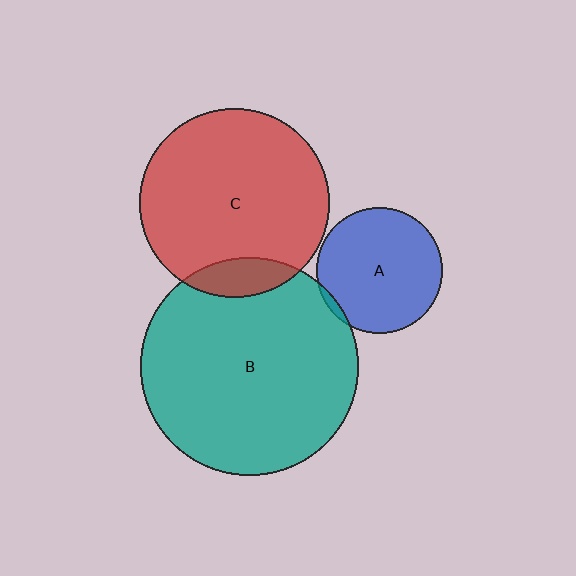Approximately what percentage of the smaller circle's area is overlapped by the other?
Approximately 10%.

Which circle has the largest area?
Circle B (teal).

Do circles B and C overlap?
Yes.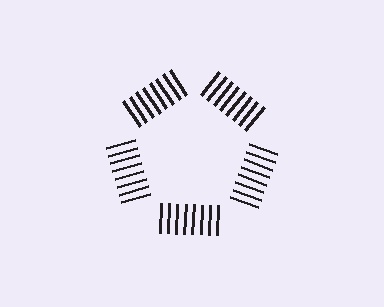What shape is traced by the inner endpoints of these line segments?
An illusory pentagon — the line segments terminate on its edges but no continuous stroke is drawn.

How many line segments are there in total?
40 — 8 along each of the 5 edges.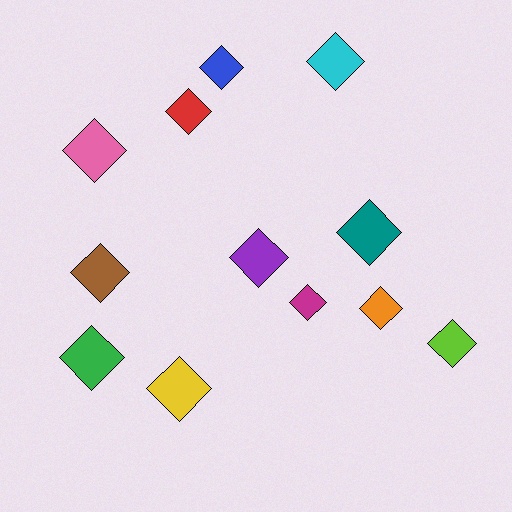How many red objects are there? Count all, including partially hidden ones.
There is 1 red object.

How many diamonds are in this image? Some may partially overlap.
There are 12 diamonds.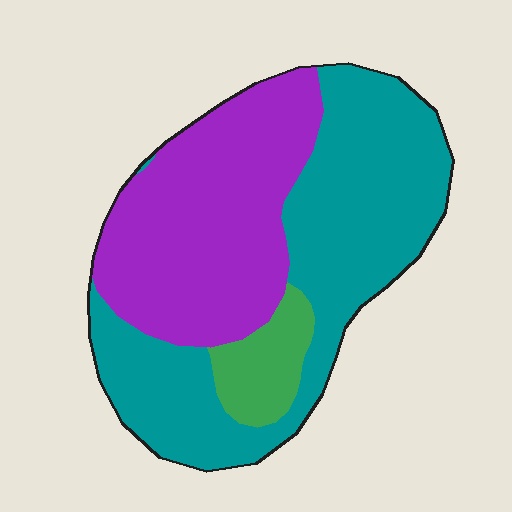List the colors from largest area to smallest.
From largest to smallest: teal, purple, green.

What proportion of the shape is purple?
Purple covers roughly 40% of the shape.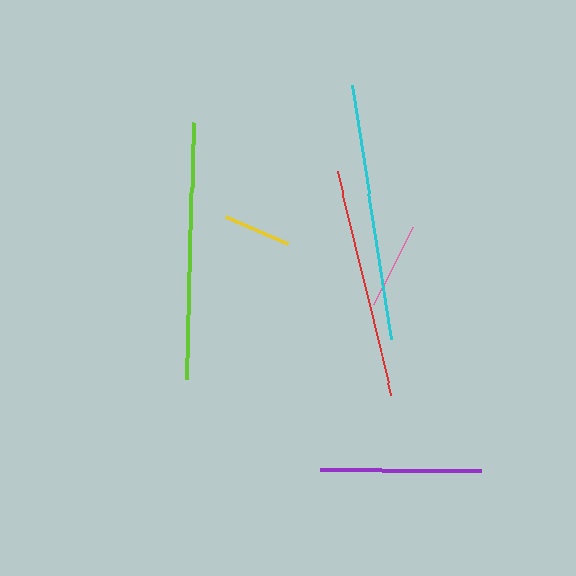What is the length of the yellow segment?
The yellow segment is approximately 67 pixels long.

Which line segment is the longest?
The lime line is the longest at approximately 257 pixels.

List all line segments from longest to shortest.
From longest to shortest: lime, cyan, red, purple, pink, yellow.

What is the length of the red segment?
The red segment is approximately 230 pixels long.